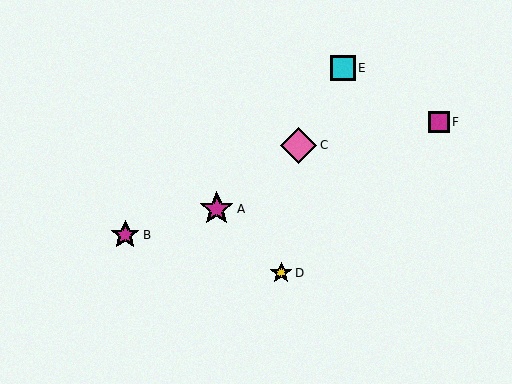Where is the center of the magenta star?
The center of the magenta star is at (125, 235).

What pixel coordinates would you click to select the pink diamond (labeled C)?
Click at (298, 145) to select the pink diamond C.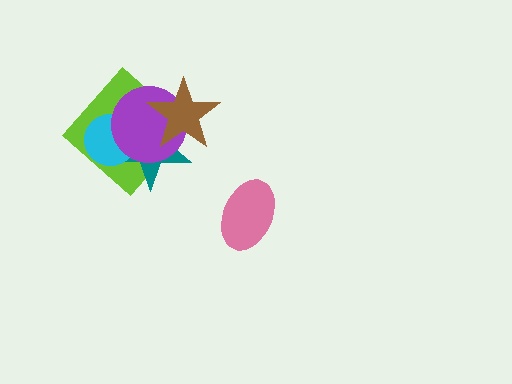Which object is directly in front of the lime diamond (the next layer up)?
The teal star is directly in front of the lime diamond.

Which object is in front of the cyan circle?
The purple circle is in front of the cyan circle.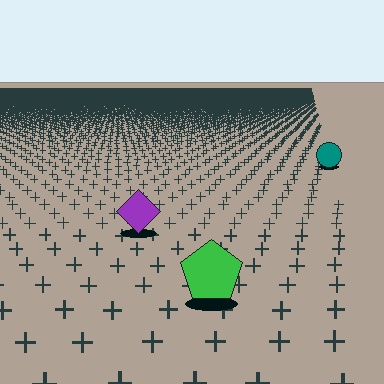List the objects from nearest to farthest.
From nearest to farthest: the green pentagon, the purple diamond, the teal circle.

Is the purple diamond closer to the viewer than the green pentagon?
No. The green pentagon is closer — you can tell from the texture gradient: the ground texture is coarser near it.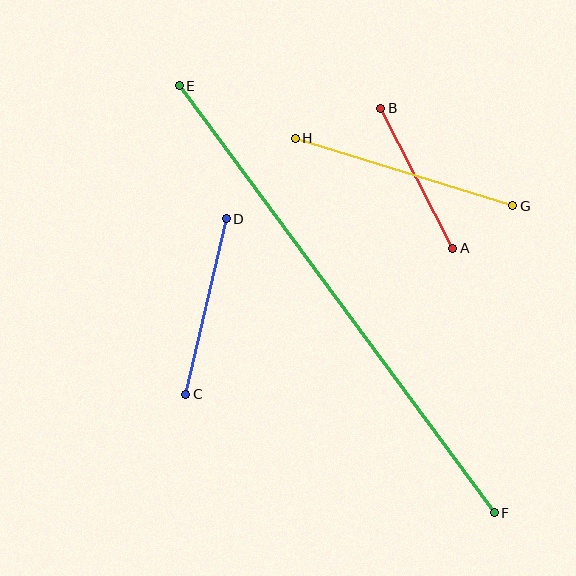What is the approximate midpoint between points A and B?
The midpoint is at approximately (417, 178) pixels.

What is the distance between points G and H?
The distance is approximately 228 pixels.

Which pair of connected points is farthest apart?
Points E and F are farthest apart.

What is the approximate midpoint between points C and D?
The midpoint is at approximately (206, 307) pixels.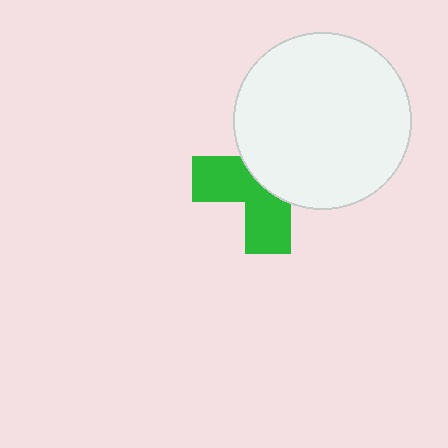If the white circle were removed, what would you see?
You would see the complete green cross.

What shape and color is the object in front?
The object in front is a white circle.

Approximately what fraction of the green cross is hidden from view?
Roughly 54% of the green cross is hidden behind the white circle.